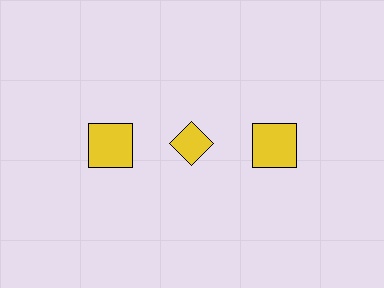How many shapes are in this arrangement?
There are 3 shapes arranged in a grid pattern.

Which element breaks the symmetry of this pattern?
The yellow diamond in the top row, second from left column breaks the symmetry. All other shapes are yellow squares.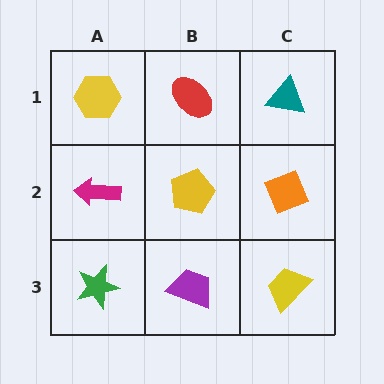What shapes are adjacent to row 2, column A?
A yellow hexagon (row 1, column A), a green star (row 3, column A), a yellow pentagon (row 2, column B).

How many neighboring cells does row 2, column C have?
3.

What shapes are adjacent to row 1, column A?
A magenta arrow (row 2, column A), a red ellipse (row 1, column B).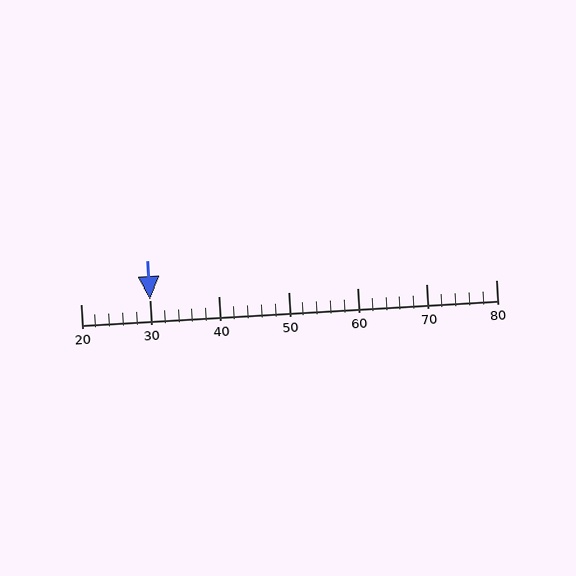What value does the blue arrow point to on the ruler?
The blue arrow points to approximately 30.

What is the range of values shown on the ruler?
The ruler shows values from 20 to 80.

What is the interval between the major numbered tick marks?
The major tick marks are spaced 10 units apart.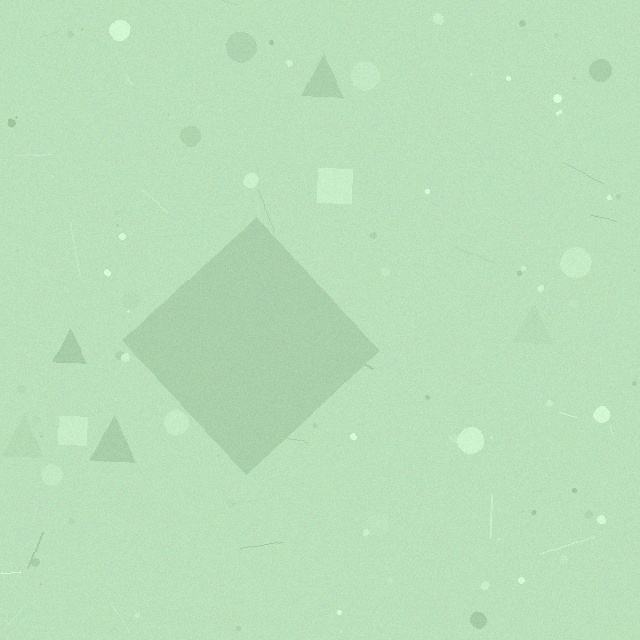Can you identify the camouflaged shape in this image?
The camouflaged shape is a diamond.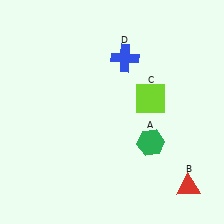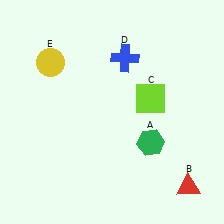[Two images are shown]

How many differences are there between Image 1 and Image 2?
There is 1 difference between the two images.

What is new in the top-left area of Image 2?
A yellow circle (E) was added in the top-left area of Image 2.